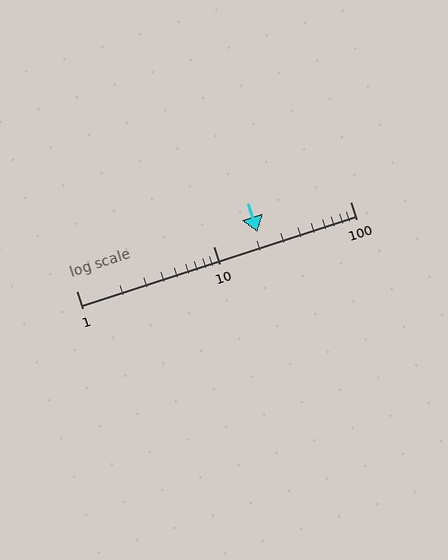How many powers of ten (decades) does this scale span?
The scale spans 2 decades, from 1 to 100.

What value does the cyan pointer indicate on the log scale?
The pointer indicates approximately 21.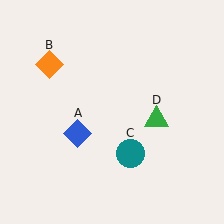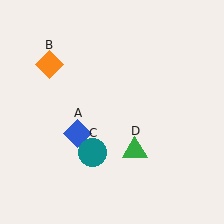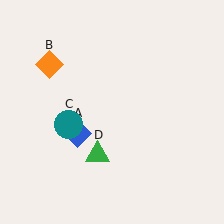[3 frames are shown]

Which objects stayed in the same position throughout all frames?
Blue diamond (object A) and orange diamond (object B) remained stationary.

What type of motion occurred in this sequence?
The teal circle (object C), green triangle (object D) rotated clockwise around the center of the scene.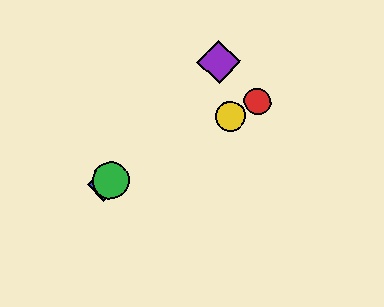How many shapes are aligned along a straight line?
4 shapes (the red circle, the blue diamond, the green circle, the yellow circle) are aligned along a straight line.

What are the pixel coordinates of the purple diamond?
The purple diamond is at (219, 62).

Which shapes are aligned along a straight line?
The red circle, the blue diamond, the green circle, the yellow circle are aligned along a straight line.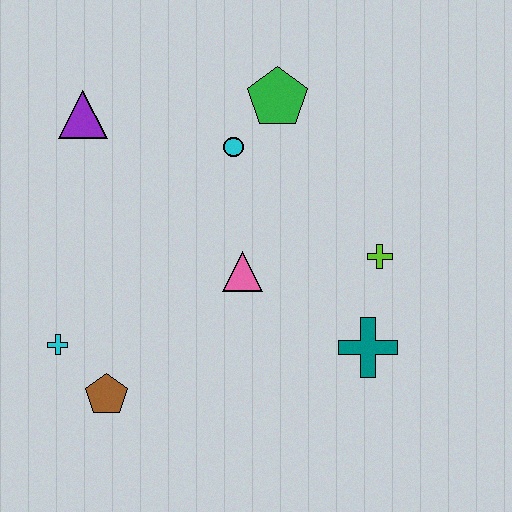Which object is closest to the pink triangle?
The cyan circle is closest to the pink triangle.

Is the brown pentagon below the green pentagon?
Yes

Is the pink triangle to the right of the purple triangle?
Yes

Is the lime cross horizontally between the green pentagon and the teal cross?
No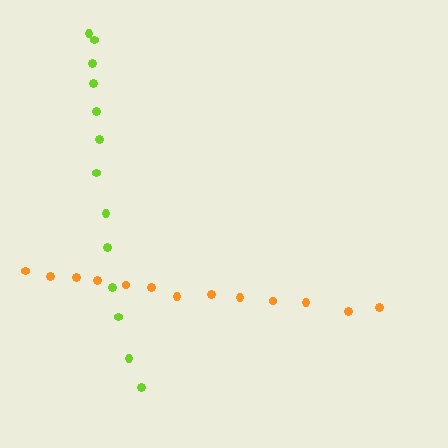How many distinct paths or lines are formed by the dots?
There are 2 distinct paths.